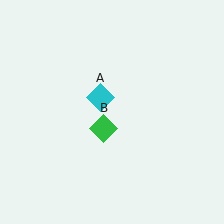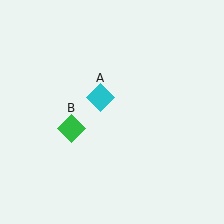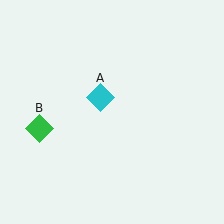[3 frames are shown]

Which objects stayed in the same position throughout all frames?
Cyan diamond (object A) remained stationary.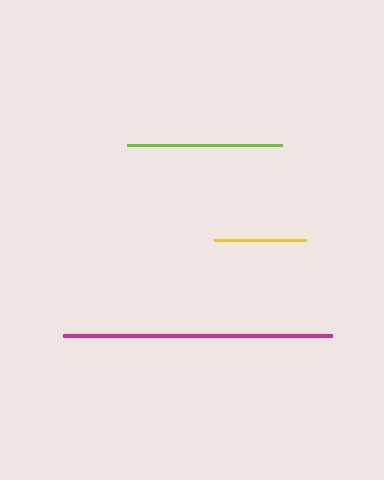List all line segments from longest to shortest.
From longest to shortest: magenta, lime, yellow.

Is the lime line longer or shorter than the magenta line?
The magenta line is longer than the lime line.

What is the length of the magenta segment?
The magenta segment is approximately 269 pixels long.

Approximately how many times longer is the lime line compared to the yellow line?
The lime line is approximately 1.7 times the length of the yellow line.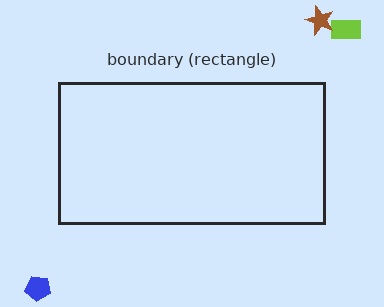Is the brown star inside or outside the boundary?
Outside.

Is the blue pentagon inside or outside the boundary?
Outside.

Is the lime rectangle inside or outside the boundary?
Outside.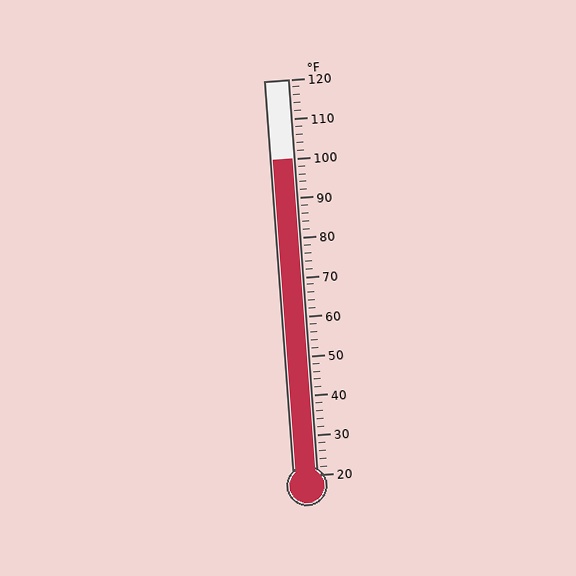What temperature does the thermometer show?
The thermometer shows approximately 100°F.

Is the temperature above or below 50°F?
The temperature is above 50°F.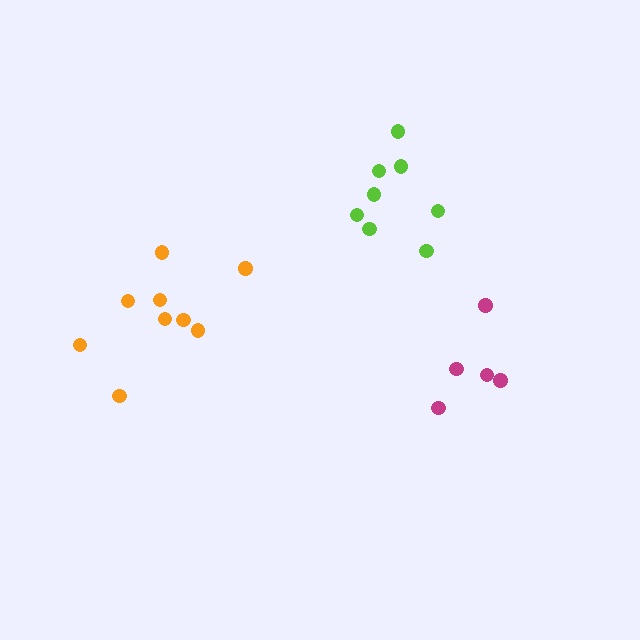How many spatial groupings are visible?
There are 3 spatial groupings.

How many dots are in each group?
Group 1: 9 dots, Group 2: 5 dots, Group 3: 8 dots (22 total).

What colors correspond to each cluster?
The clusters are colored: orange, magenta, lime.